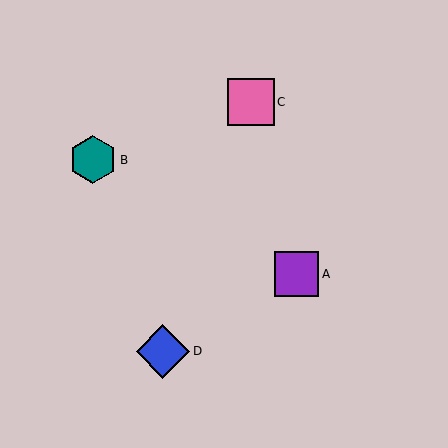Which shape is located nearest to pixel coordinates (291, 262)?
The purple square (labeled A) at (296, 274) is nearest to that location.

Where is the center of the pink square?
The center of the pink square is at (251, 102).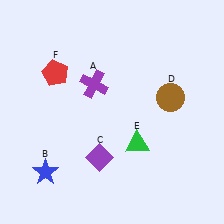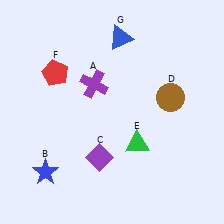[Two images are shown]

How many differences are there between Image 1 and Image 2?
There is 1 difference between the two images.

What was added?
A blue triangle (G) was added in Image 2.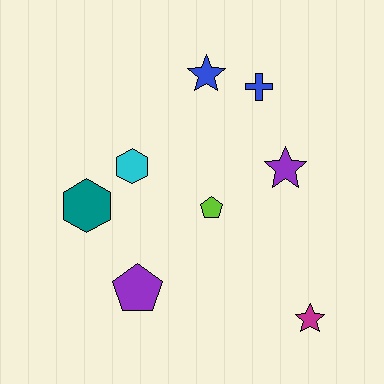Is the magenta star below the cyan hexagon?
Yes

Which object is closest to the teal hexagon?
The cyan hexagon is closest to the teal hexagon.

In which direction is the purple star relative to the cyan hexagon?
The purple star is to the right of the cyan hexagon.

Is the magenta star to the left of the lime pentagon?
No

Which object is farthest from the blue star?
The magenta star is farthest from the blue star.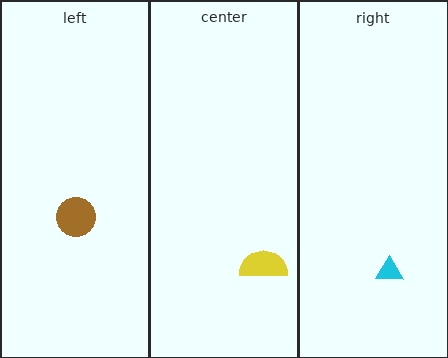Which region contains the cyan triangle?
The right region.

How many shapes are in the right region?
1.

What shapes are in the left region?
The brown circle.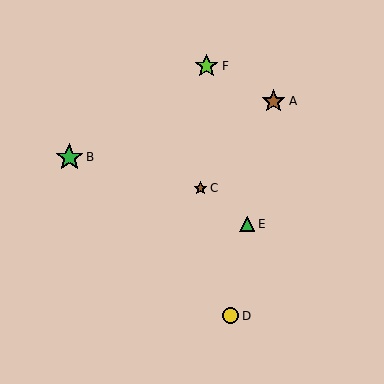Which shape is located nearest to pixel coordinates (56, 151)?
The green star (labeled B) at (69, 157) is nearest to that location.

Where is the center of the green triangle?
The center of the green triangle is at (247, 224).